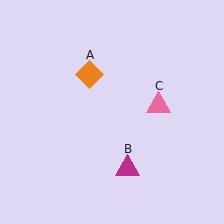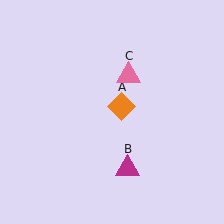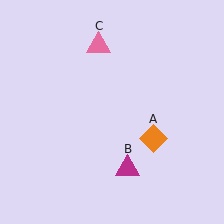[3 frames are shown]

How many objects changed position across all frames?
2 objects changed position: orange diamond (object A), pink triangle (object C).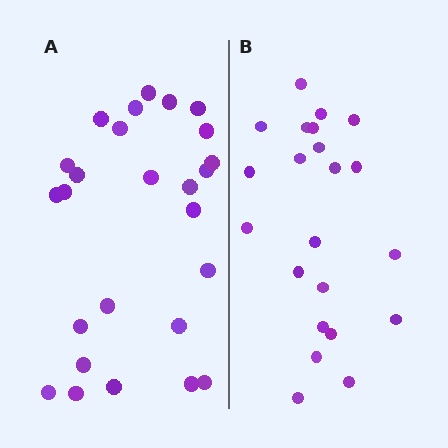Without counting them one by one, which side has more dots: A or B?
Region A (the left region) has more dots.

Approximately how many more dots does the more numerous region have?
Region A has about 4 more dots than region B.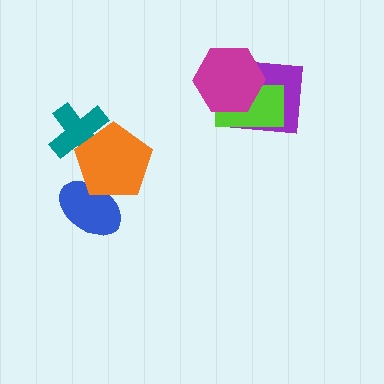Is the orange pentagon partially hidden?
No, no other shape covers it.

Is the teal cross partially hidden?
Yes, it is partially covered by another shape.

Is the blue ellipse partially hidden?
Yes, it is partially covered by another shape.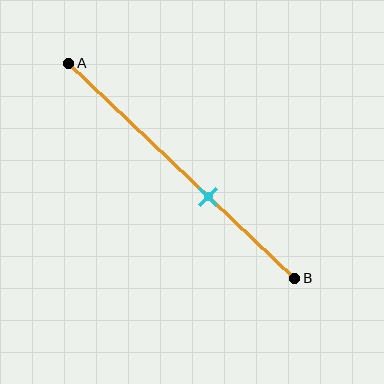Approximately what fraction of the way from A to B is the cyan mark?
The cyan mark is approximately 60% of the way from A to B.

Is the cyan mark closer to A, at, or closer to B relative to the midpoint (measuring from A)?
The cyan mark is closer to point B than the midpoint of segment AB.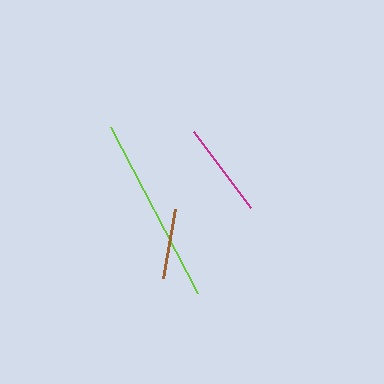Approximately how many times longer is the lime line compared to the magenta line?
The lime line is approximately 2.0 times the length of the magenta line.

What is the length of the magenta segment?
The magenta segment is approximately 95 pixels long.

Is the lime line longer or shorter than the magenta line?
The lime line is longer than the magenta line.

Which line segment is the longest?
The lime line is the longest at approximately 187 pixels.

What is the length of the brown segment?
The brown segment is approximately 70 pixels long.